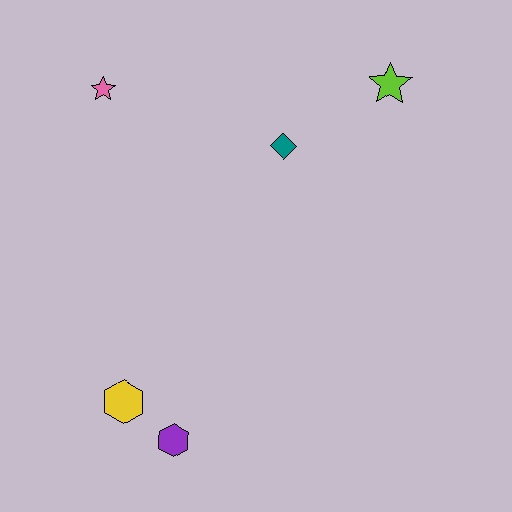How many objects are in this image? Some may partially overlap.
There are 5 objects.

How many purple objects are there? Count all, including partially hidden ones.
There is 1 purple object.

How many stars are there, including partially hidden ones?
There are 2 stars.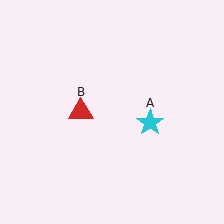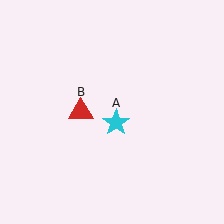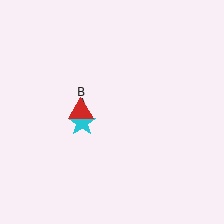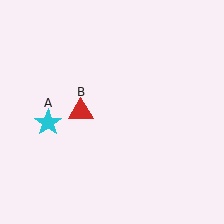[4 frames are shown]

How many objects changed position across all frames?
1 object changed position: cyan star (object A).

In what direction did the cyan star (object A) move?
The cyan star (object A) moved left.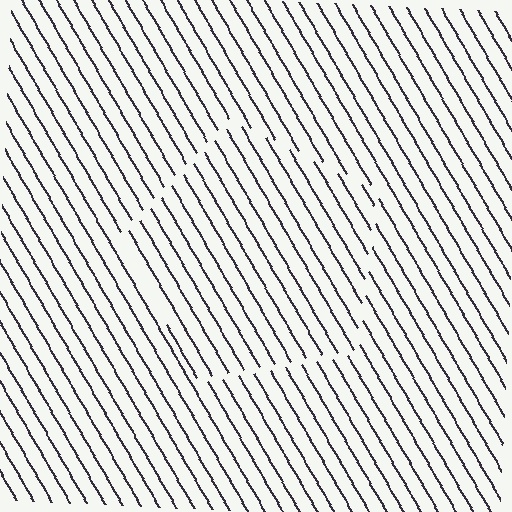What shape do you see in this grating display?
An illusory pentagon. The interior of the shape contains the same grating, shifted by half a period — the contour is defined by the phase discontinuity where line-ends from the inner and outer gratings abut.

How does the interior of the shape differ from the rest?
The interior of the shape contains the same grating, shifted by half a period — the contour is defined by the phase discontinuity where line-ends from the inner and outer gratings abut.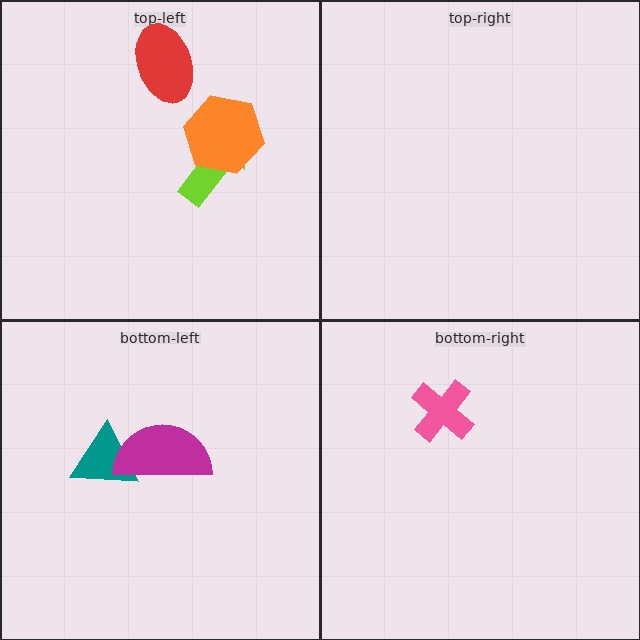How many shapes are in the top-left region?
3.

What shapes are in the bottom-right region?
The pink cross.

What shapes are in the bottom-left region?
The teal triangle, the magenta semicircle.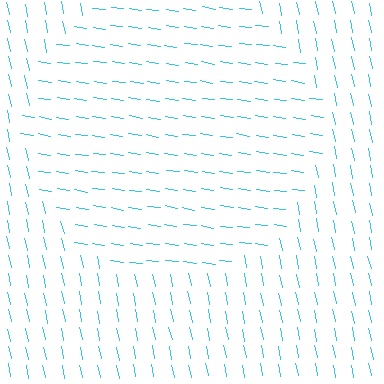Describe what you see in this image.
The image is filled with small cyan line segments. A circle region in the image has lines oriented differently from the surrounding lines, creating a visible texture boundary.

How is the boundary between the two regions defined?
The boundary is defined purely by a change in line orientation (approximately 70 degrees difference). All lines are the same color and thickness.